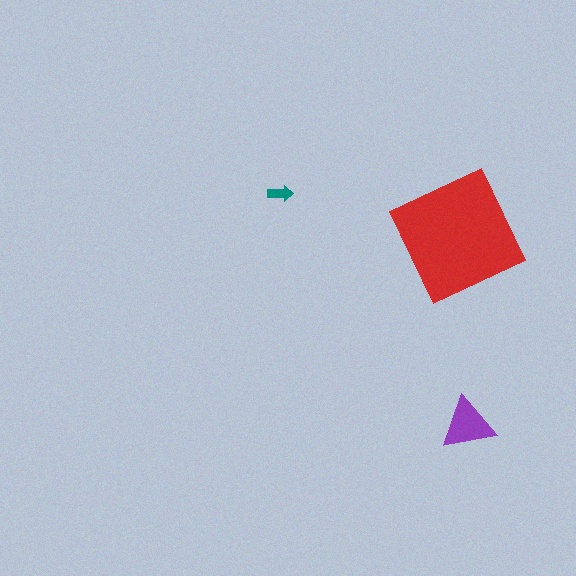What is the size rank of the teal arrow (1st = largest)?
3rd.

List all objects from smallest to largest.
The teal arrow, the purple triangle, the red square.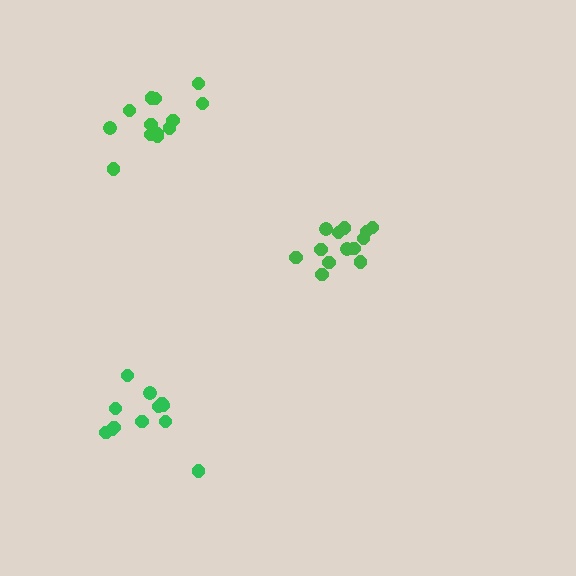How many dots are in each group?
Group 1: 13 dots, Group 2: 12 dots, Group 3: 13 dots (38 total).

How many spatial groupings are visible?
There are 3 spatial groupings.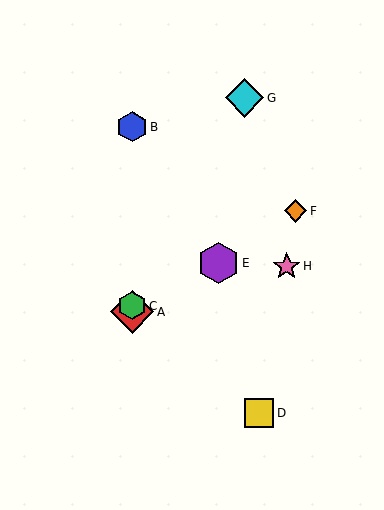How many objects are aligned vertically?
3 objects (A, B, C) are aligned vertically.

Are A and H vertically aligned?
No, A is at x≈132 and H is at x≈287.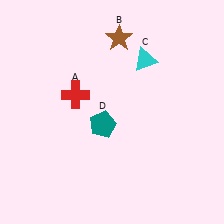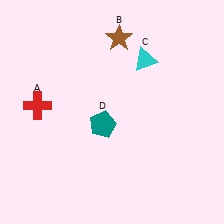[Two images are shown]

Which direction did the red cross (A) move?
The red cross (A) moved left.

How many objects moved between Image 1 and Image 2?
1 object moved between the two images.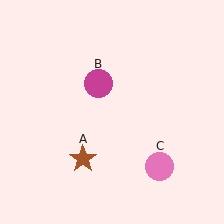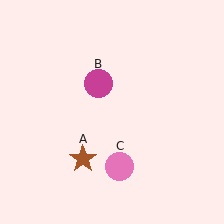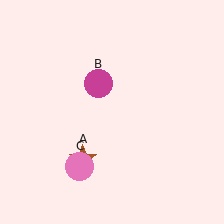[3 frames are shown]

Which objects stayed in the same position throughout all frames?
Brown star (object A) and magenta circle (object B) remained stationary.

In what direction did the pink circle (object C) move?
The pink circle (object C) moved left.